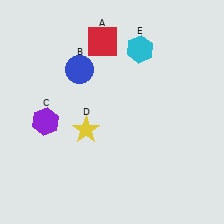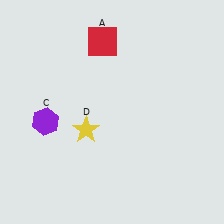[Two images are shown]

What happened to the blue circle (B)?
The blue circle (B) was removed in Image 2. It was in the top-left area of Image 1.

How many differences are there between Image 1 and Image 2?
There are 2 differences between the two images.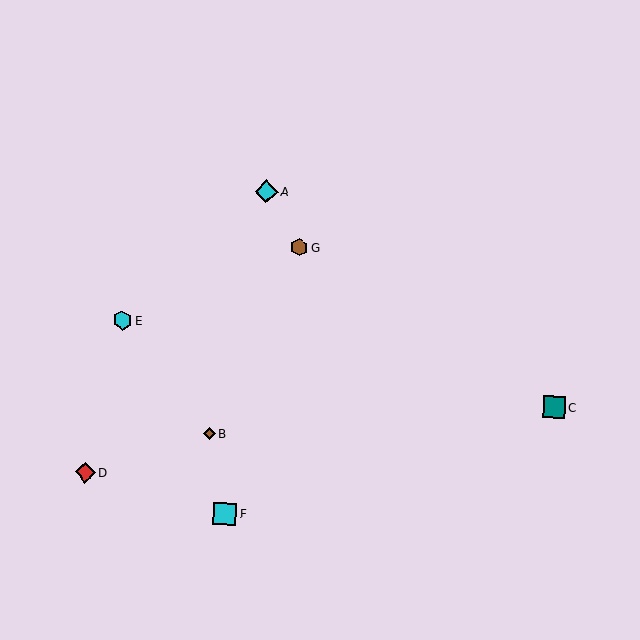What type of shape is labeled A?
Shape A is a cyan diamond.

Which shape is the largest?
The cyan diamond (labeled A) is the largest.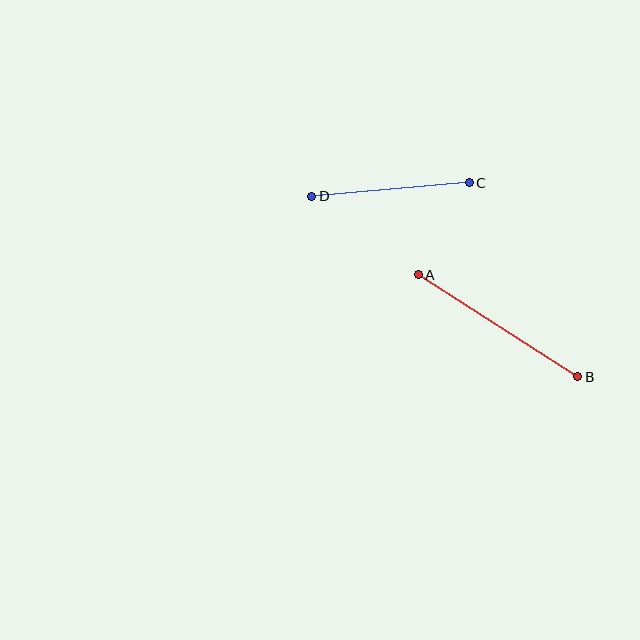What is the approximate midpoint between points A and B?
The midpoint is at approximately (498, 326) pixels.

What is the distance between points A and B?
The distance is approximately 189 pixels.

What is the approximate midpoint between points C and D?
The midpoint is at approximately (391, 190) pixels.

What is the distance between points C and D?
The distance is approximately 158 pixels.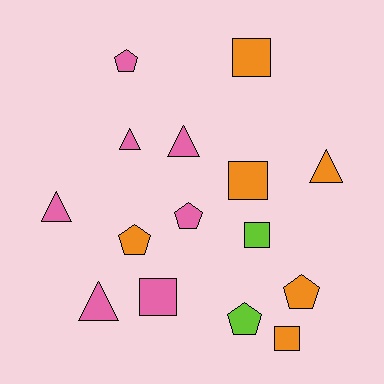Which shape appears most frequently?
Pentagon, with 5 objects.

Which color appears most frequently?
Pink, with 7 objects.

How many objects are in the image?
There are 15 objects.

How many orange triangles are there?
There is 1 orange triangle.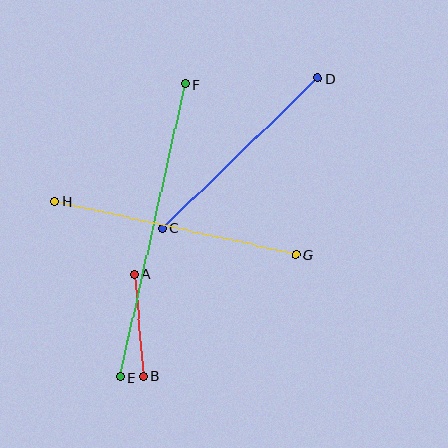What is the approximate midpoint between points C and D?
The midpoint is at approximately (240, 153) pixels.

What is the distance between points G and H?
The distance is approximately 247 pixels.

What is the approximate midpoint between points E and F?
The midpoint is at approximately (152, 231) pixels.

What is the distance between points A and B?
The distance is approximately 102 pixels.